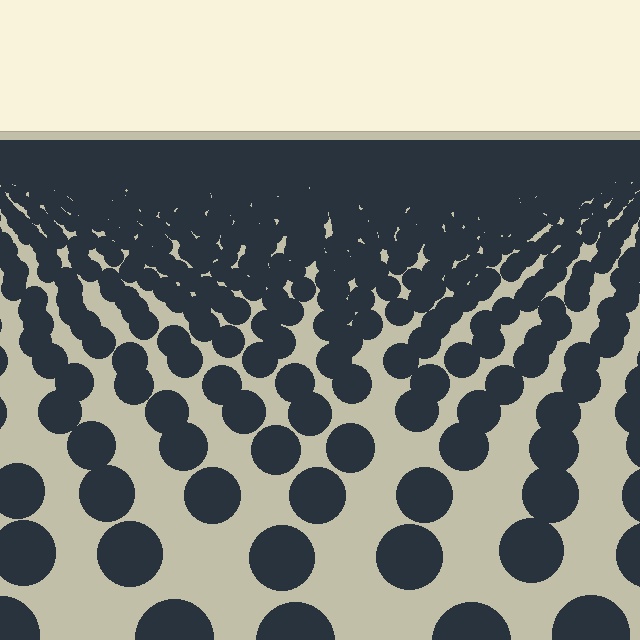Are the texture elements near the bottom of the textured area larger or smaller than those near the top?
Larger. Near the bottom, elements are closer to the viewer and appear at a bigger on-screen size.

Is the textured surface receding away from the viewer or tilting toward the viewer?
The surface is receding away from the viewer. Texture elements get smaller and denser toward the top.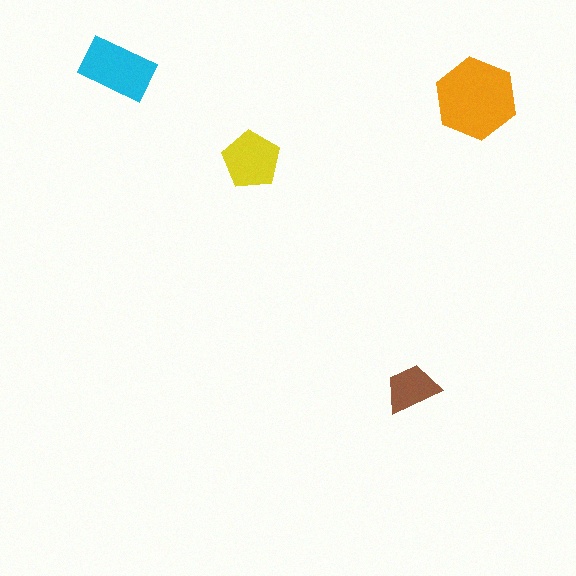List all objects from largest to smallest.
The orange hexagon, the cyan rectangle, the yellow pentagon, the brown trapezoid.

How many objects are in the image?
There are 4 objects in the image.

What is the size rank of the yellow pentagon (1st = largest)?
3rd.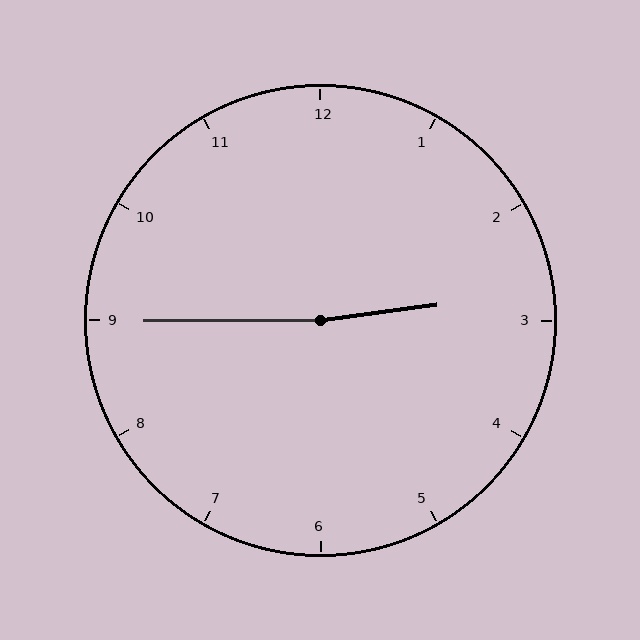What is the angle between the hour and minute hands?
Approximately 172 degrees.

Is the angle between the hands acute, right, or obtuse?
It is obtuse.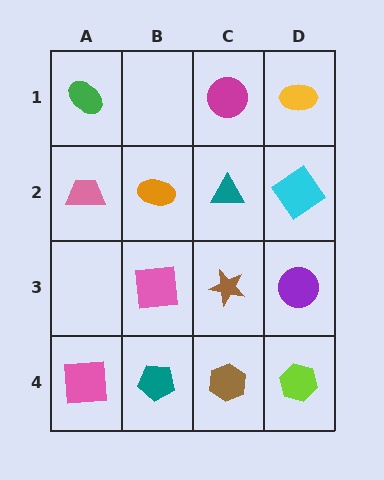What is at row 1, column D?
A yellow ellipse.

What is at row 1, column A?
A green ellipse.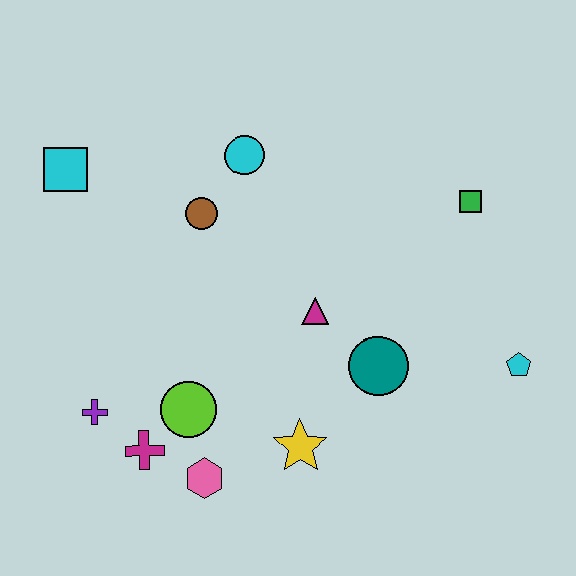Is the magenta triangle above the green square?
No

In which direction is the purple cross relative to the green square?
The purple cross is to the left of the green square.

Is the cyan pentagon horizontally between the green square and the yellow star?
No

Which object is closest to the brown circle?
The cyan circle is closest to the brown circle.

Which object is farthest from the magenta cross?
The green square is farthest from the magenta cross.